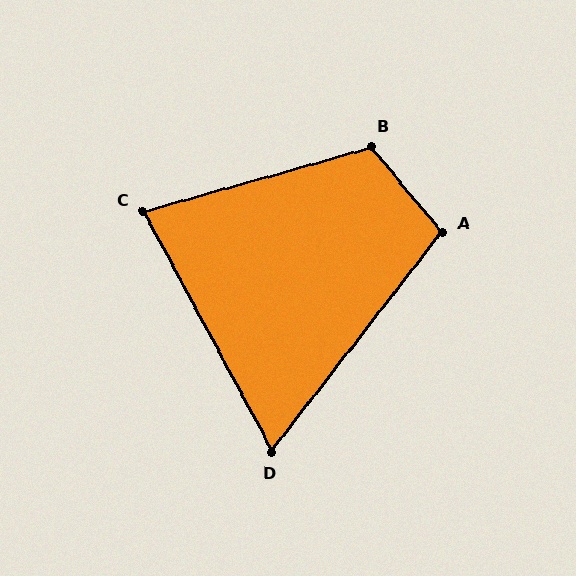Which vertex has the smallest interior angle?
D, at approximately 66 degrees.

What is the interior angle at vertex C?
Approximately 78 degrees (acute).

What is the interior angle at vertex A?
Approximately 102 degrees (obtuse).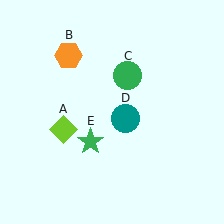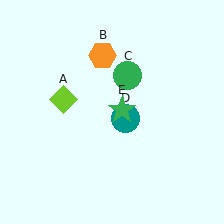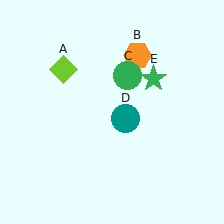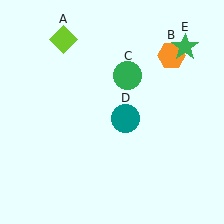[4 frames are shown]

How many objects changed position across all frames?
3 objects changed position: lime diamond (object A), orange hexagon (object B), green star (object E).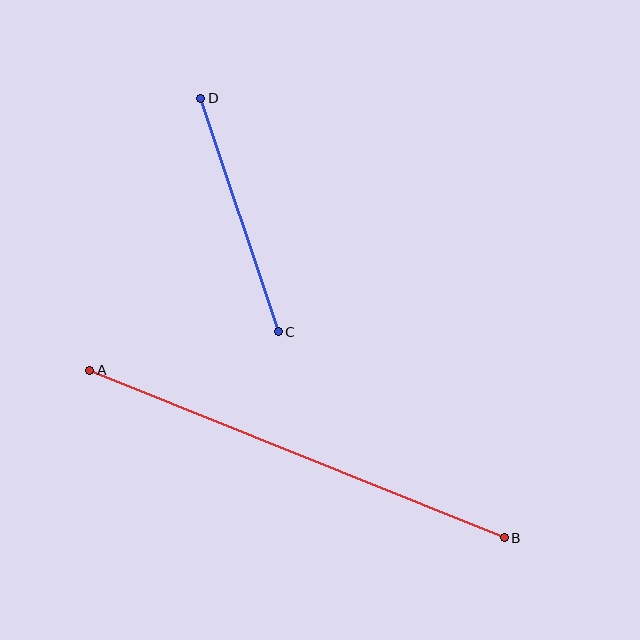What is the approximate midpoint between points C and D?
The midpoint is at approximately (239, 215) pixels.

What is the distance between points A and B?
The distance is approximately 447 pixels.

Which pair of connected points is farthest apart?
Points A and B are farthest apart.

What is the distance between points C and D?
The distance is approximately 247 pixels.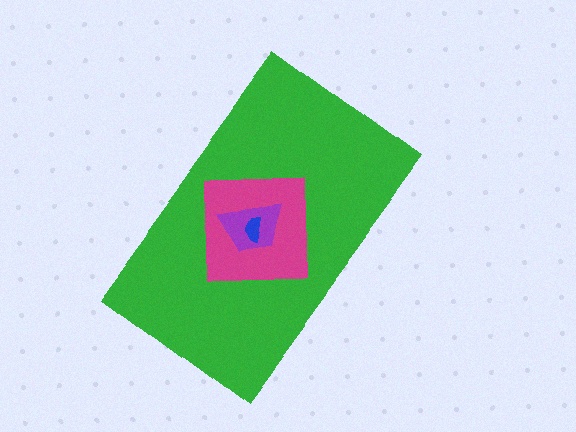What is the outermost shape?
The green rectangle.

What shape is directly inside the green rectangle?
The magenta square.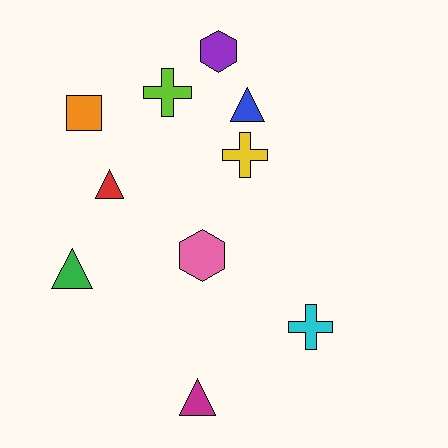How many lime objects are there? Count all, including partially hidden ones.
There is 1 lime object.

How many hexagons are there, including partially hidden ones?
There are 2 hexagons.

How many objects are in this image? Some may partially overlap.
There are 10 objects.